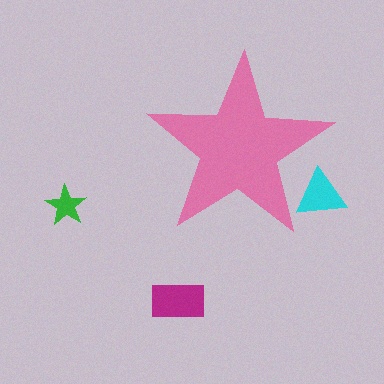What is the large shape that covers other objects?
A pink star.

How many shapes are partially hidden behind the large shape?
1 shape is partially hidden.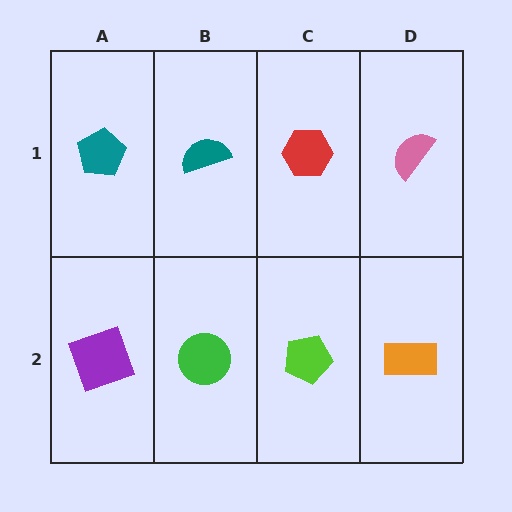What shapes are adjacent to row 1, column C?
A lime pentagon (row 2, column C), a teal semicircle (row 1, column B), a pink semicircle (row 1, column D).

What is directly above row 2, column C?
A red hexagon.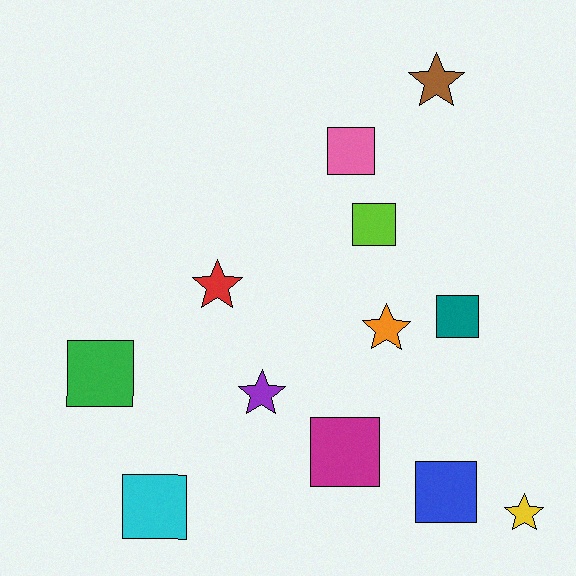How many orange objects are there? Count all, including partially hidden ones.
There is 1 orange object.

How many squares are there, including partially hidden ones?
There are 7 squares.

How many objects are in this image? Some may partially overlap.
There are 12 objects.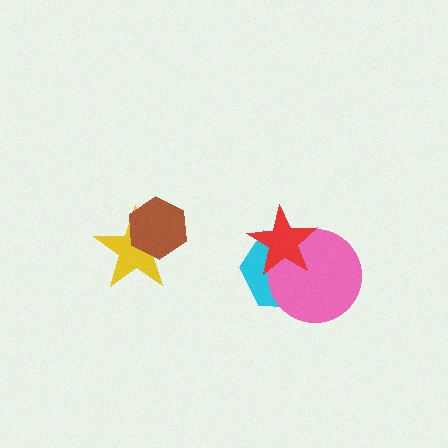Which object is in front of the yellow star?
The brown hexagon is in front of the yellow star.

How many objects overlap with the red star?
2 objects overlap with the red star.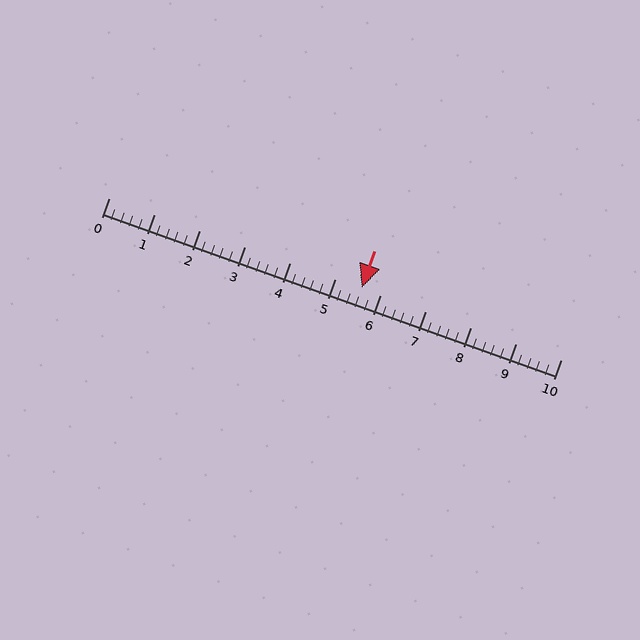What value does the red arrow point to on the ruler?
The red arrow points to approximately 5.6.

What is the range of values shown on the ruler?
The ruler shows values from 0 to 10.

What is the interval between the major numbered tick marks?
The major tick marks are spaced 1 units apart.